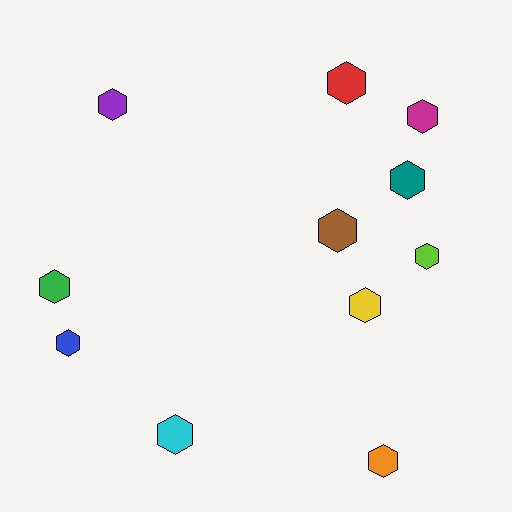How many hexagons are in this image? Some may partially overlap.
There are 11 hexagons.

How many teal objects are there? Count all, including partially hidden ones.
There is 1 teal object.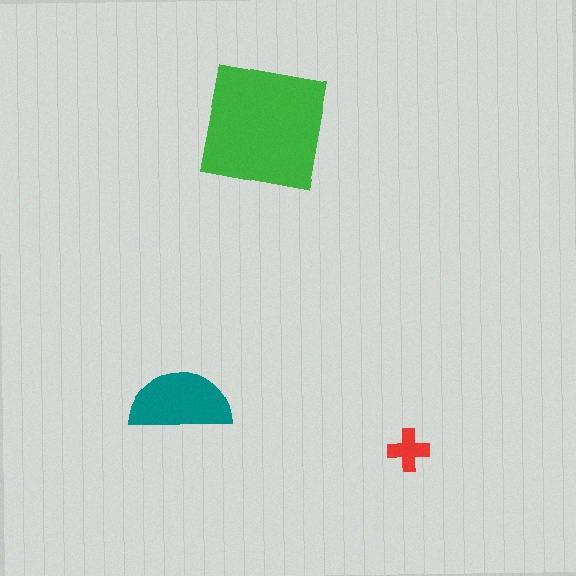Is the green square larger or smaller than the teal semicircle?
Larger.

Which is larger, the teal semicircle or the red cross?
The teal semicircle.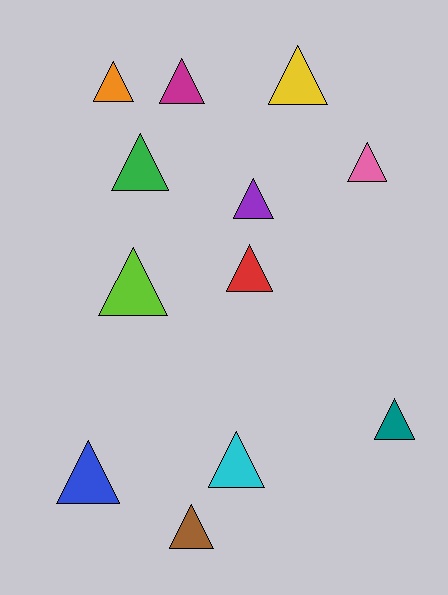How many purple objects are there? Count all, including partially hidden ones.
There is 1 purple object.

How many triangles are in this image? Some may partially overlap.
There are 12 triangles.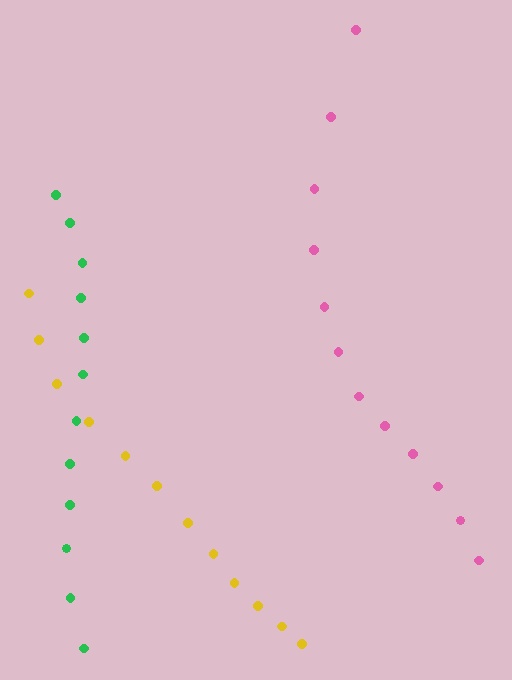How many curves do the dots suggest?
There are 3 distinct paths.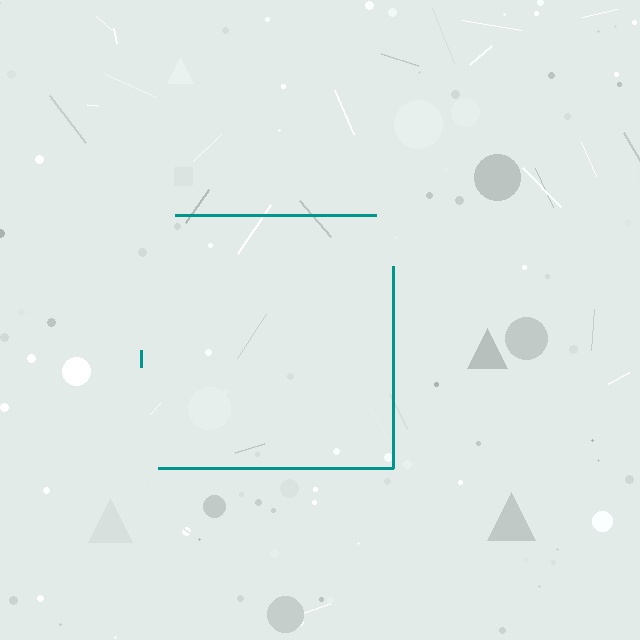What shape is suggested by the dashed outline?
The dashed outline suggests a square.